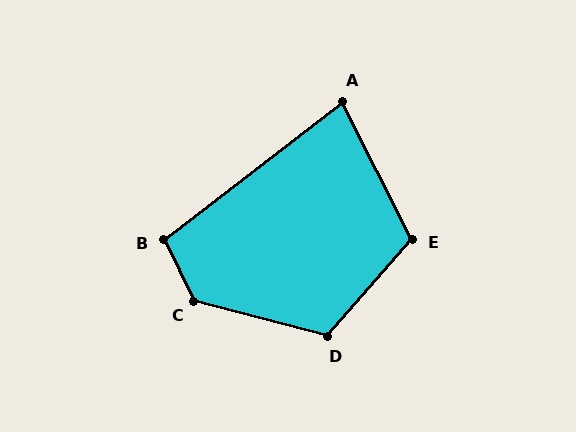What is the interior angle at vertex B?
Approximately 101 degrees (obtuse).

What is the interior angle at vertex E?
Approximately 112 degrees (obtuse).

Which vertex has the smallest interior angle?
A, at approximately 79 degrees.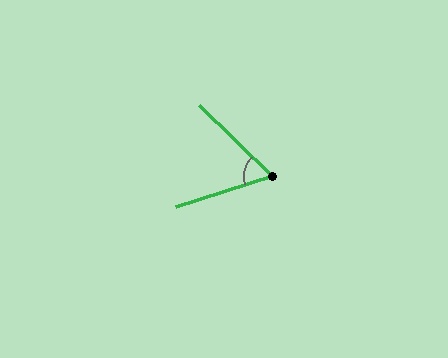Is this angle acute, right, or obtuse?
It is acute.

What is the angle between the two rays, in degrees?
Approximately 62 degrees.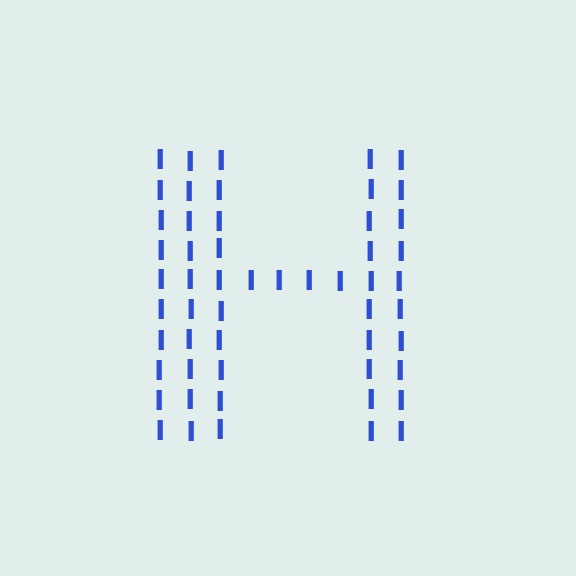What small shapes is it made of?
It is made of small letter I's.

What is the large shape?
The large shape is the letter H.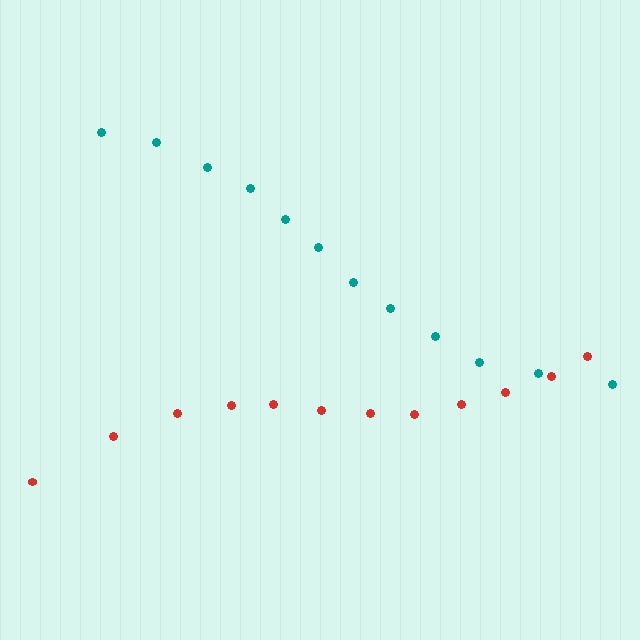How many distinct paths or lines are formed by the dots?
There are 2 distinct paths.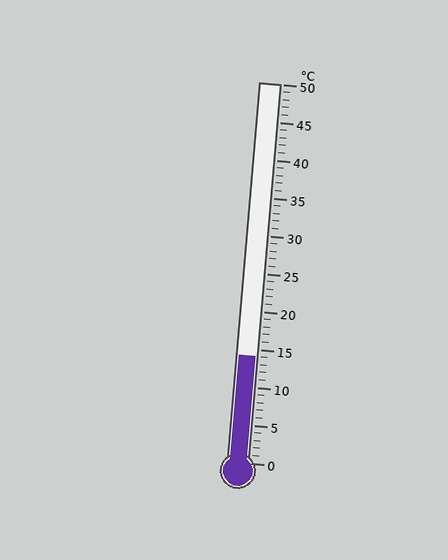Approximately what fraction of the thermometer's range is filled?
The thermometer is filled to approximately 30% of its range.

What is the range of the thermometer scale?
The thermometer scale ranges from 0°C to 50°C.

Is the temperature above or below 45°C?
The temperature is below 45°C.